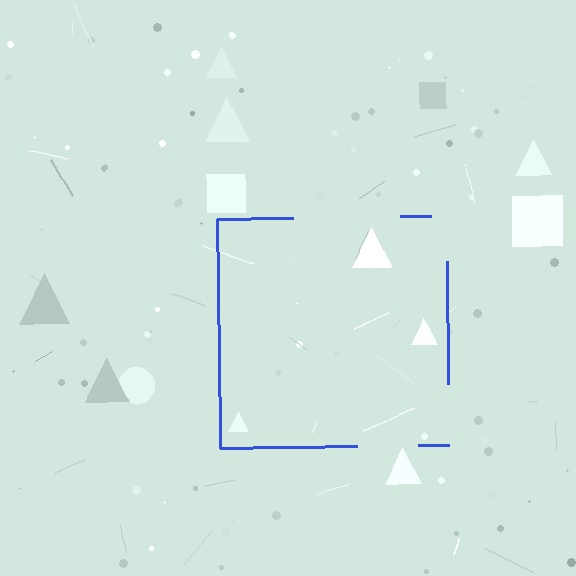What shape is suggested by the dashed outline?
The dashed outline suggests a square.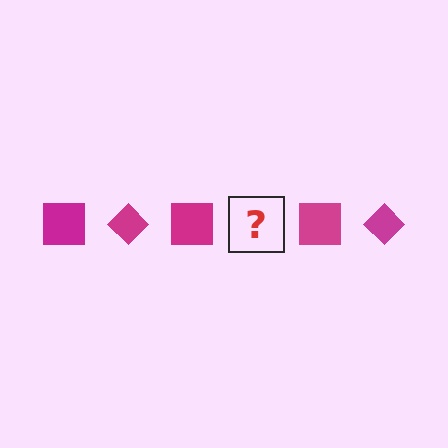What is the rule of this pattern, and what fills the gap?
The rule is that the pattern cycles through square, diamond shapes in magenta. The gap should be filled with a magenta diamond.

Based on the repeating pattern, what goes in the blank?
The blank should be a magenta diamond.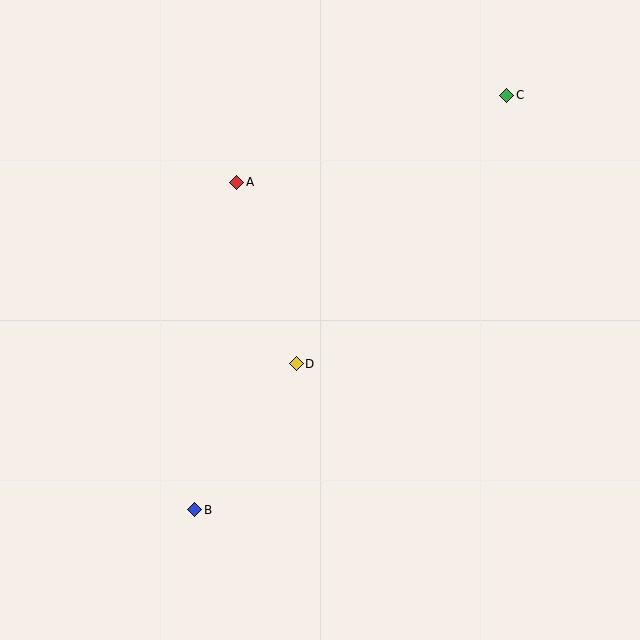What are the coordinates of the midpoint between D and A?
The midpoint between D and A is at (267, 273).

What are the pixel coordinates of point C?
Point C is at (507, 95).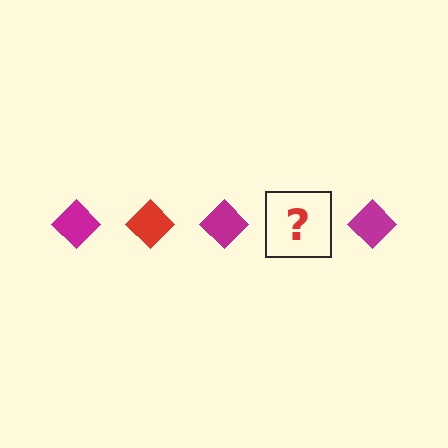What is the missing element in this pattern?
The missing element is a red diamond.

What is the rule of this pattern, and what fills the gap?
The rule is that the pattern cycles through magenta, red diamonds. The gap should be filled with a red diamond.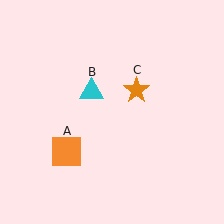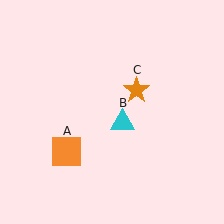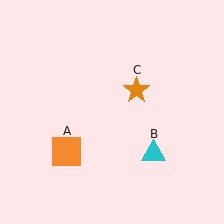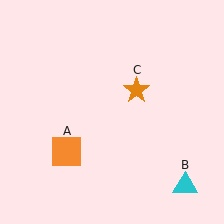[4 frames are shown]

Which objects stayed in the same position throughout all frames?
Orange square (object A) and orange star (object C) remained stationary.